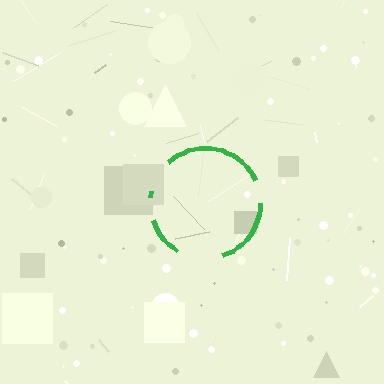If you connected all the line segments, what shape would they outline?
They would outline a circle.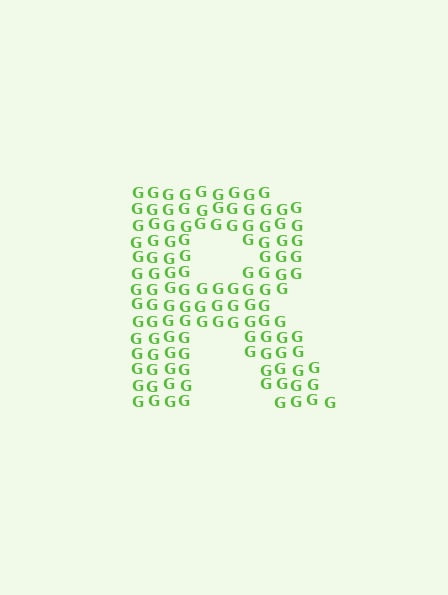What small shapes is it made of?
It is made of small letter G's.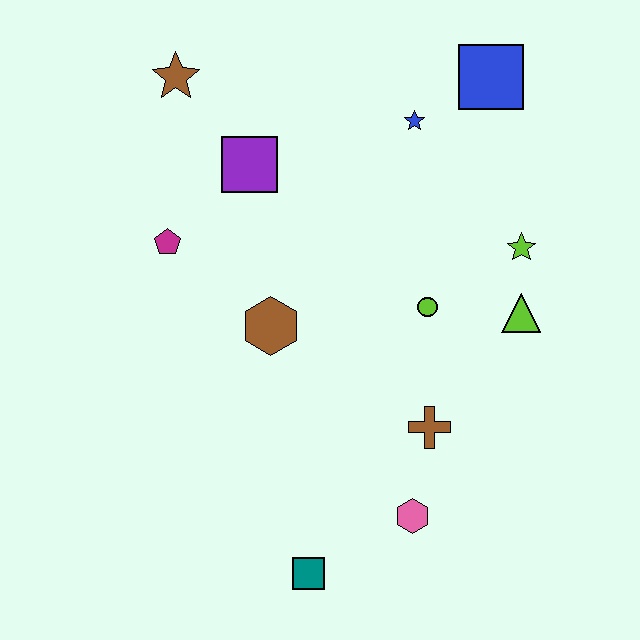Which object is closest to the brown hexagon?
The magenta pentagon is closest to the brown hexagon.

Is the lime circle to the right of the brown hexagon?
Yes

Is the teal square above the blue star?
No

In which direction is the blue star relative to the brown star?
The blue star is to the right of the brown star.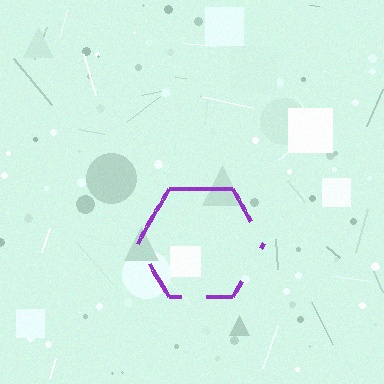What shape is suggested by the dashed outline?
The dashed outline suggests a hexagon.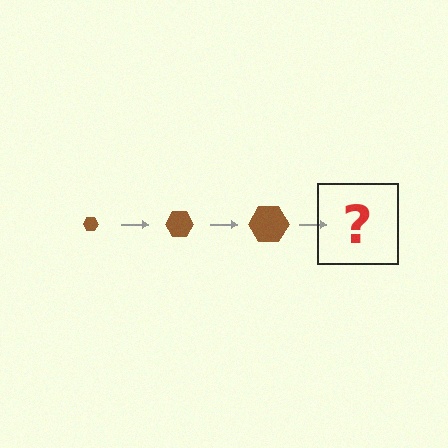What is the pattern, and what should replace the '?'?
The pattern is that the hexagon gets progressively larger each step. The '?' should be a brown hexagon, larger than the previous one.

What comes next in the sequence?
The next element should be a brown hexagon, larger than the previous one.